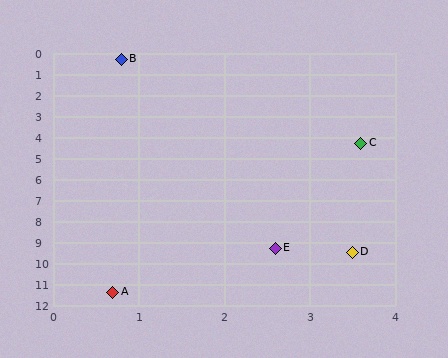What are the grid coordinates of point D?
Point D is at approximately (3.5, 9.5).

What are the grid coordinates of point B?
Point B is at approximately (0.8, 0.3).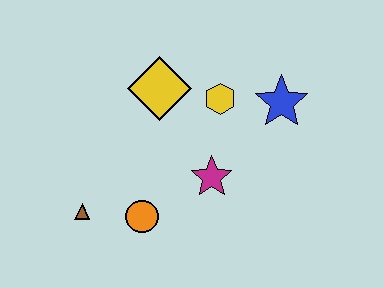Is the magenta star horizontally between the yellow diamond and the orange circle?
No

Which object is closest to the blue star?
The yellow hexagon is closest to the blue star.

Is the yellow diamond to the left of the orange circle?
No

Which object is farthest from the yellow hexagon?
The brown triangle is farthest from the yellow hexagon.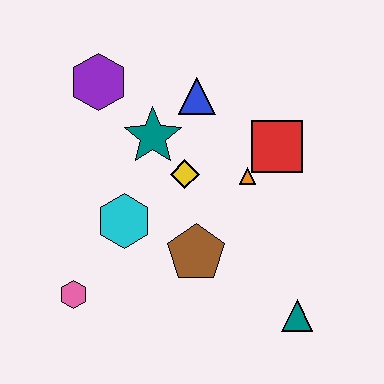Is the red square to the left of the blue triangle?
No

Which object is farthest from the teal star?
The teal triangle is farthest from the teal star.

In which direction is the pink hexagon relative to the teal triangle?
The pink hexagon is to the left of the teal triangle.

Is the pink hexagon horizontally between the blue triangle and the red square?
No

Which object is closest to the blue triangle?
The teal star is closest to the blue triangle.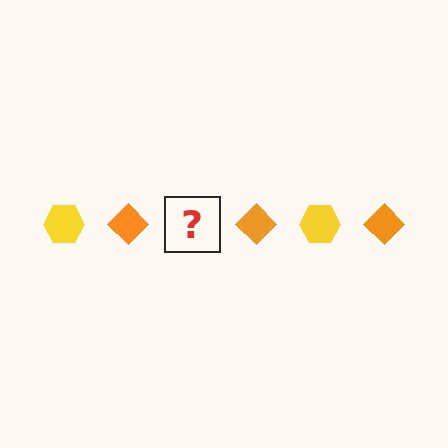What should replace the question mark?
The question mark should be replaced with a yellow hexagon.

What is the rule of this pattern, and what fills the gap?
The rule is that the pattern alternates between yellow hexagon and orange diamond. The gap should be filled with a yellow hexagon.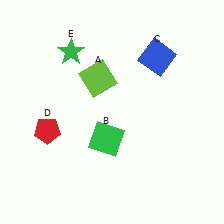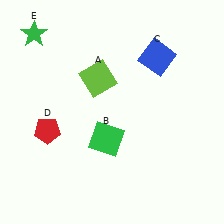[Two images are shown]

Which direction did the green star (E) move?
The green star (E) moved left.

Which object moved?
The green star (E) moved left.